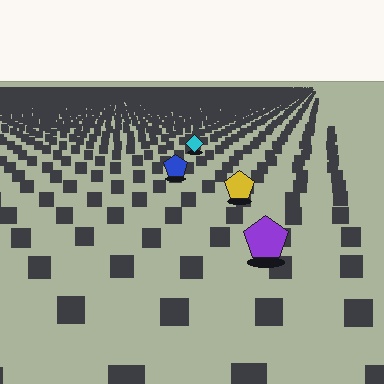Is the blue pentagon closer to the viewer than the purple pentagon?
No. The purple pentagon is closer — you can tell from the texture gradient: the ground texture is coarser near it.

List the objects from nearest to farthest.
From nearest to farthest: the purple pentagon, the yellow pentagon, the blue pentagon, the cyan diamond.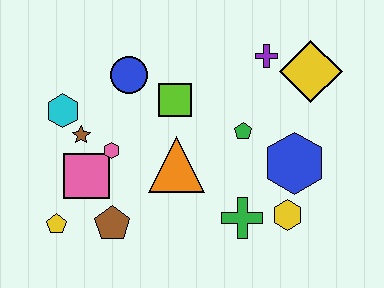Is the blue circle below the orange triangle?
No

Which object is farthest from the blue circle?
The yellow hexagon is farthest from the blue circle.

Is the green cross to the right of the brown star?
Yes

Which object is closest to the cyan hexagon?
The brown star is closest to the cyan hexagon.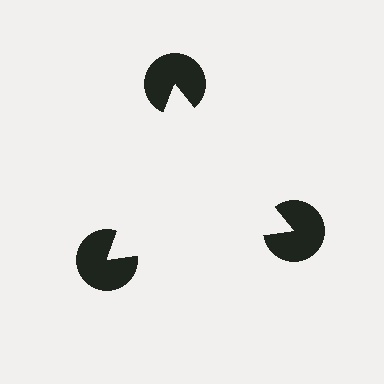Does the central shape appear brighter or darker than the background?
It typically appears slightly brighter than the background, even though no actual brightness change is drawn.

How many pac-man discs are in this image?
There are 3 — one at each vertex of the illusory triangle.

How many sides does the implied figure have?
3 sides.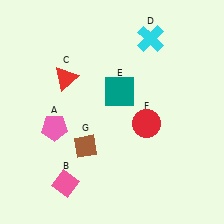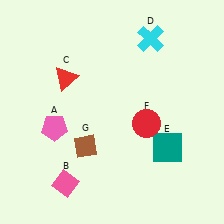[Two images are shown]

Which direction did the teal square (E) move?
The teal square (E) moved down.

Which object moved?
The teal square (E) moved down.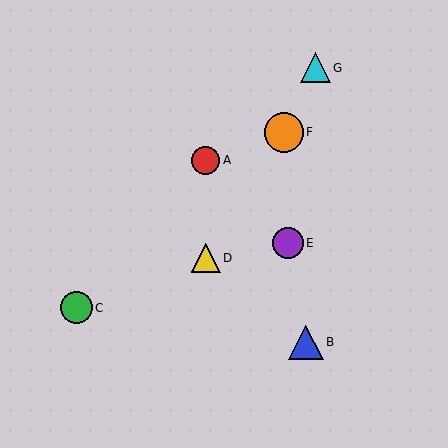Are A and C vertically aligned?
No, A is at x≈206 and C is at x≈77.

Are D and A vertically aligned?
Yes, both are at x≈206.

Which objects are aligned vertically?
Objects A, D are aligned vertically.